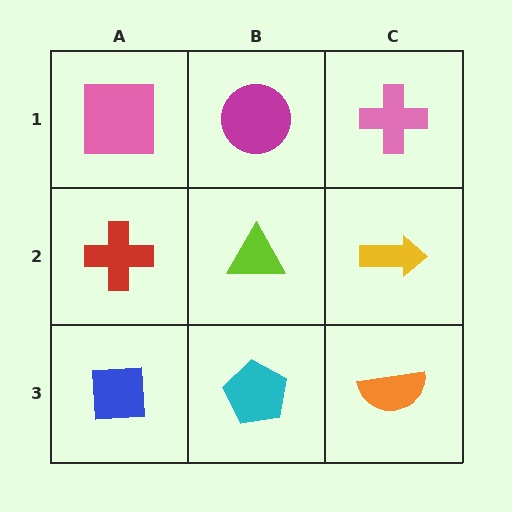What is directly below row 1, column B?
A lime triangle.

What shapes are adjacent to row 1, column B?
A lime triangle (row 2, column B), a pink square (row 1, column A), a pink cross (row 1, column C).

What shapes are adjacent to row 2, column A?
A pink square (row 1, column A), a blue square (row 3, column A), a lime triangle (row 2, column B).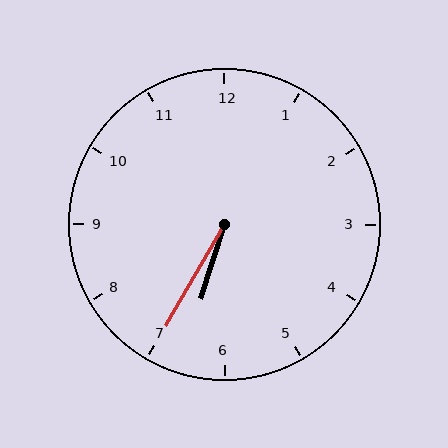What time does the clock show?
6:35.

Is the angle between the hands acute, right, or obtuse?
It is acute.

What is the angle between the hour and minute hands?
Approximately 12 degrees.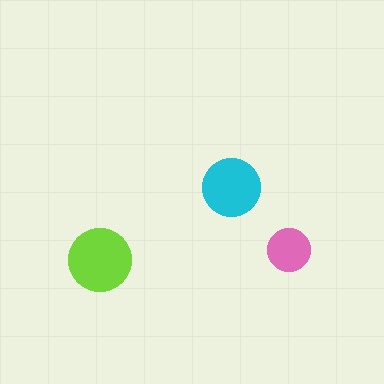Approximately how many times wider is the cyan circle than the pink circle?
About 1.5 times wider.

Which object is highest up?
The cyan circle is topmost.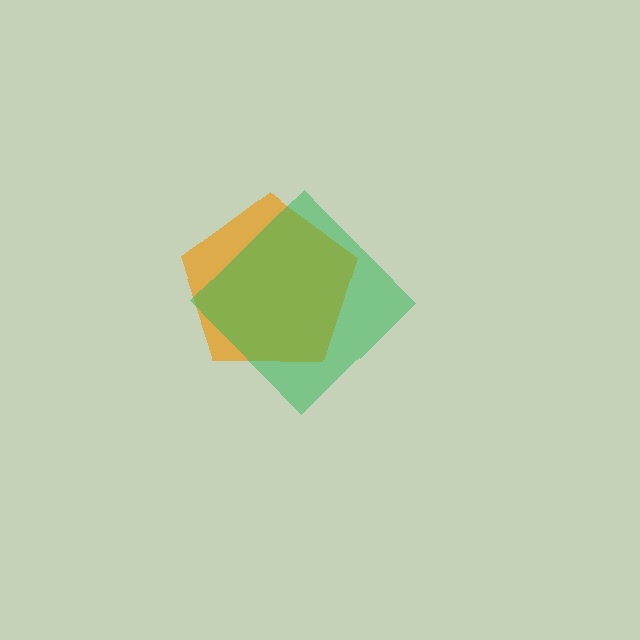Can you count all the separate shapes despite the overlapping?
Yes, there are 2 separate shapes.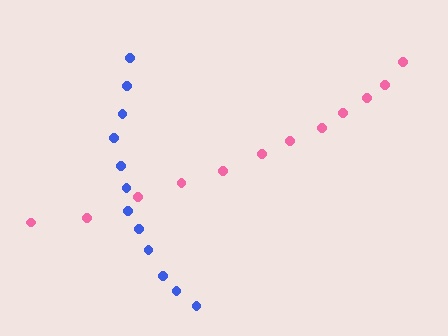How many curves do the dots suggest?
There are 2 distinct paths.